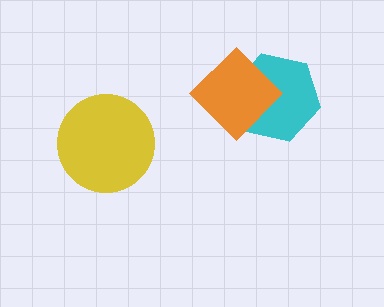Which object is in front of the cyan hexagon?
The orange diamond is in front of the cyan hexagon.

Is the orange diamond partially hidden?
No, no other shape covers it.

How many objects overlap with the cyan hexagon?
1 object overlaps with the cyan hexagon.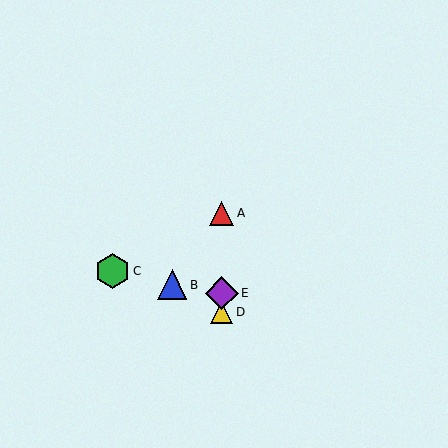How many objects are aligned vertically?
3 objects (A, D, E) are aligned vertically.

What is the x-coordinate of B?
Object B is at x≈172.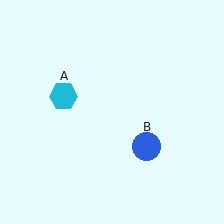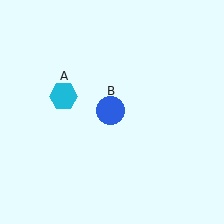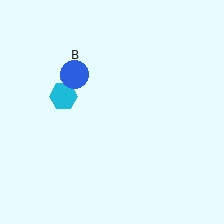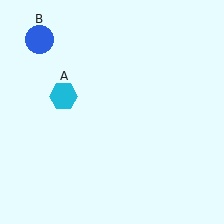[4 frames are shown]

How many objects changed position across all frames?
1 object changed position: blue circle (object B).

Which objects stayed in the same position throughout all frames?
Cyan hexagon (object A) remained stationary.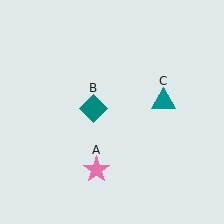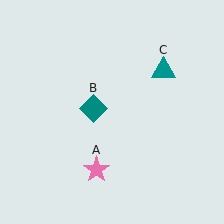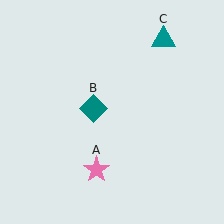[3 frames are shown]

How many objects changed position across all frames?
1 object changed position: teal triangle (object C).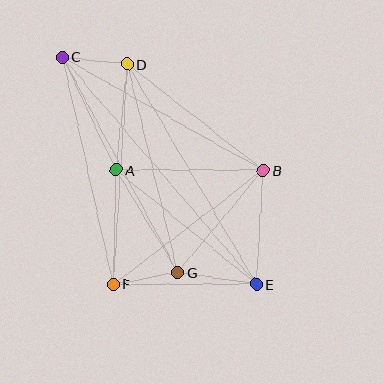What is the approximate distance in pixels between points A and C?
The distance between A and C is approximately 125 pixels.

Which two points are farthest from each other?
Points C and E are farthest from each other.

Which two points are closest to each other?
Points C and D are closest to each other.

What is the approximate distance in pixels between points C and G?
The distance between C and G is approximately 245 pixels.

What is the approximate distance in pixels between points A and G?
The distance between A and G is approximately 120 pixels.